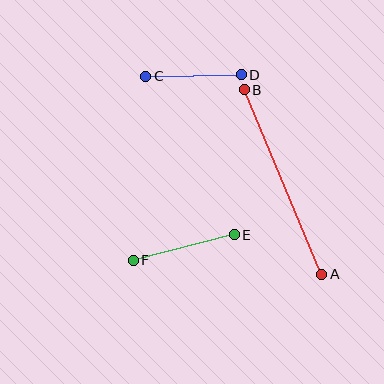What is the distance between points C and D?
The distance is approximately 95 pixels.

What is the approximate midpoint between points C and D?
The midpoint is at approximately (194, 75) pixels.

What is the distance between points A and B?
The distance is approximately 200 pixels.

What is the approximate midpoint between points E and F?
The midpoint is at approximately (184, 248) pixels.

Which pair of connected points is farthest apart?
Points A and B are farthest apart.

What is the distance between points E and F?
The distance is approximately 104 pixels.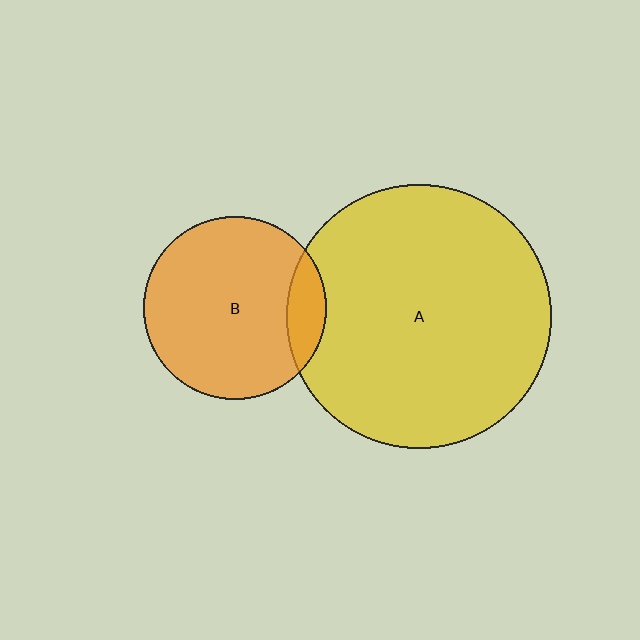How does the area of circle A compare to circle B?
Approximately 2.1 times.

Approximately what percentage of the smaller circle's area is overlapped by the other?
Approximately 15%.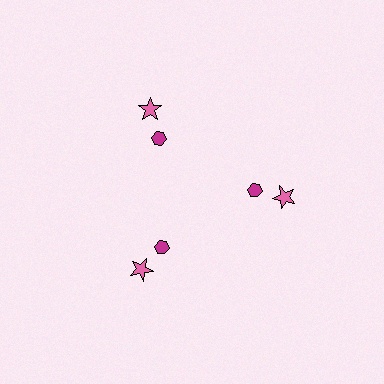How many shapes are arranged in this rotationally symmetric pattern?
There are 6 shapes, arranged in 3 groups of 2.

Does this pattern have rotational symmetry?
Yes, this pattern has 3-fold rotational symmetry. It looks the same after rotating 120 degrees around the center.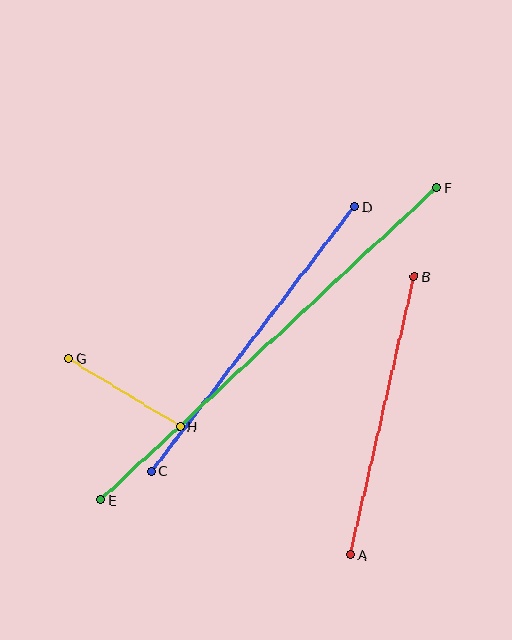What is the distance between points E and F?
The distance is approximately 459 pixels.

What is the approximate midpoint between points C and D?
The midpoint is at approximately (253, 339) pixels.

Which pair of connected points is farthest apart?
Points E and F are farthest apart.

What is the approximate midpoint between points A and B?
The midpoint is at approximately (382, 416) pixels.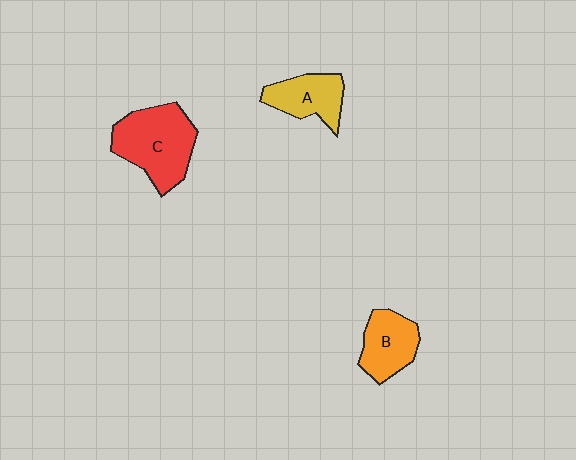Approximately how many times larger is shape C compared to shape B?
Approximately 1.6 times.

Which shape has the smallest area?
Shape A (yellow).